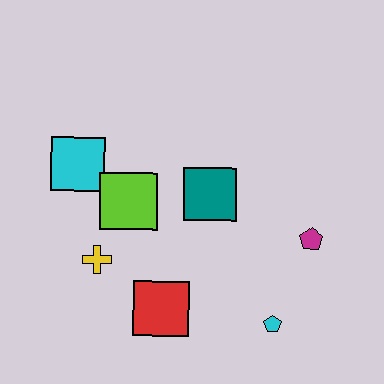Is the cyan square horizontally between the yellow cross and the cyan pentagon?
No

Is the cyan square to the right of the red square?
No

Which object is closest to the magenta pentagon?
The cyan pentagon is closest to the magenta pentagon.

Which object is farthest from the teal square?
The cyan pentagon is farthest from the teal square.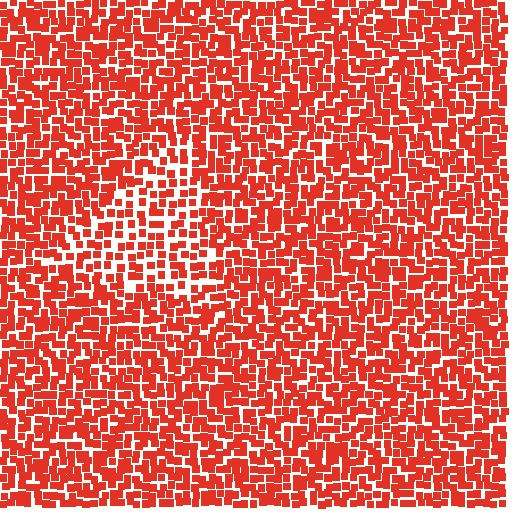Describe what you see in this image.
The image contains small red elements arranged at two different densities. A triangle-shaped region is visible where the elements are less densely packed than the surrounding area.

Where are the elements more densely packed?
The elements are more densely packed outside the triangle boundary.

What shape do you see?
I see a triangle.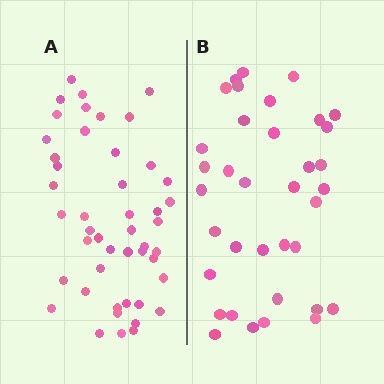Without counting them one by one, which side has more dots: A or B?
Region A (the left region) has more dots.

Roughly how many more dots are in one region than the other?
Region A has roughly 12 or so more dots than region B.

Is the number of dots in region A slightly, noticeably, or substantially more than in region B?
Region A has noticeably more, but not dramatically so. The ratio is roughly 1.3 to 1.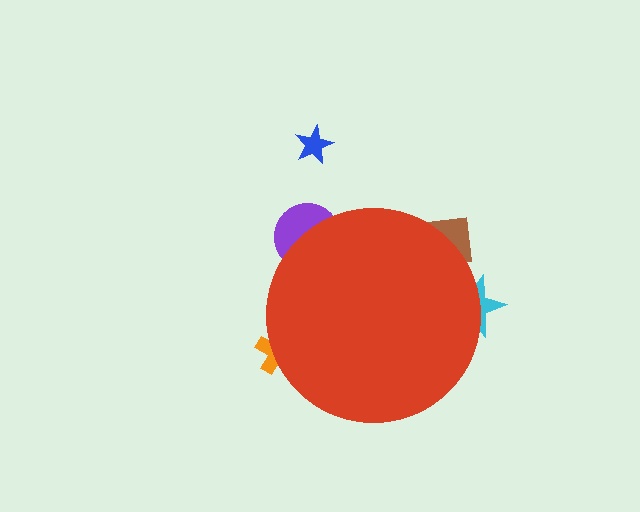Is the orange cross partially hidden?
Yes, the orange cross is partially hidden behind the red circle.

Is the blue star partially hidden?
No, the blue star is fully visible.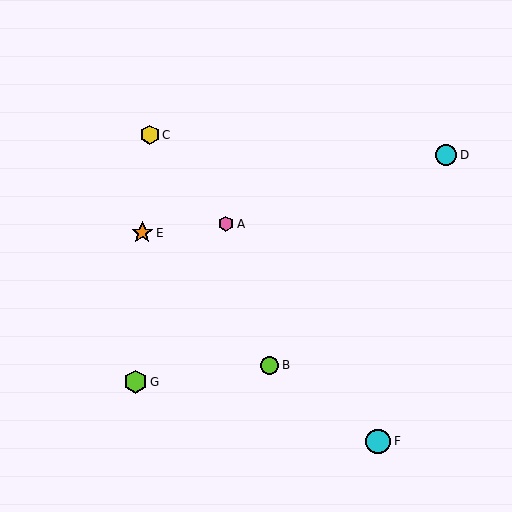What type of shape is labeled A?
Shape A is a pink hexagon.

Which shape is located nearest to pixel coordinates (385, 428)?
The cyan circle (labeled F) at (378, 441) is nearest to that location.